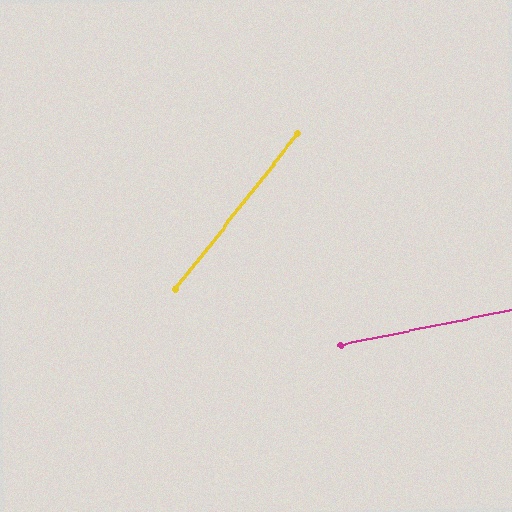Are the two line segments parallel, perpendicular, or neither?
Neither parallel nor perpendicular — they differ by about 40°.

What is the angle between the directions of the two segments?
Approximately 40 degrees.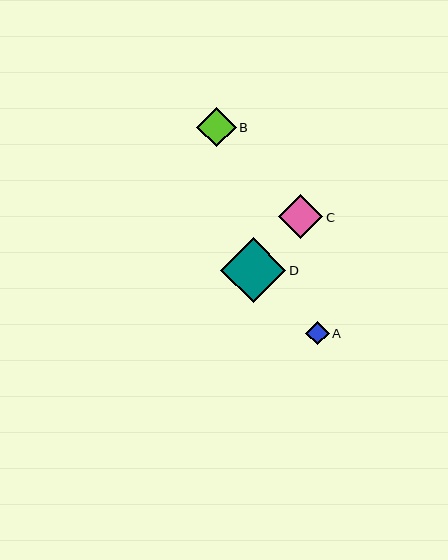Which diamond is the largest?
Diamond D is the largest with a size of approximately 65 pixels.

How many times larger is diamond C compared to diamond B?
Diamond C is approximately 1.1 times the size of diamond B.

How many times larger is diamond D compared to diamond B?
Diamond D is approximately 1.6 times the size of diamond B.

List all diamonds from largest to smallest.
From largest to smallest: D, C, B, A.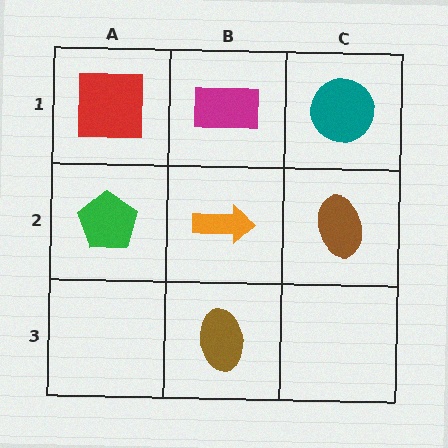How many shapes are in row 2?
3 shapes.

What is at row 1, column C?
A teal circle.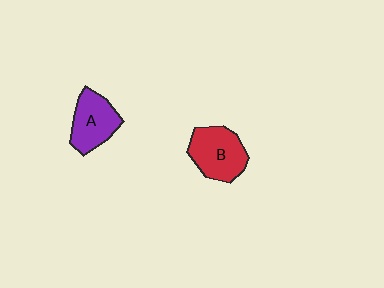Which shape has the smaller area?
Shape A (purple).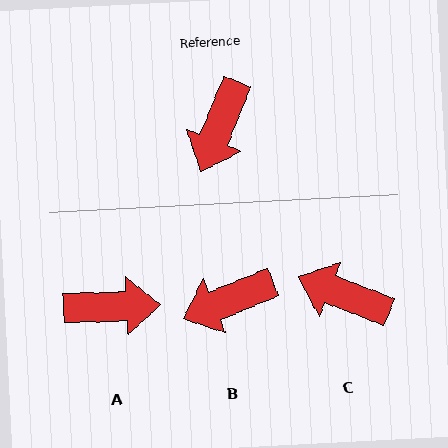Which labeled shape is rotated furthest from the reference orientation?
A, about 114 degrees away.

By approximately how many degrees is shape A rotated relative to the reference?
Approximately 114 degrees counter-clockwise.